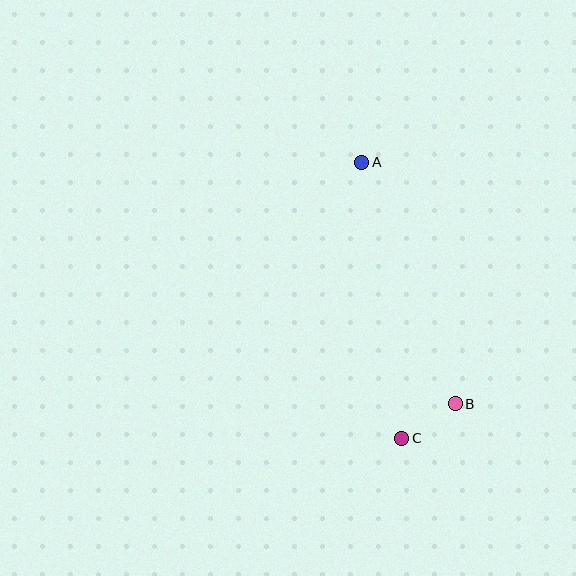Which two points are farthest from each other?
Points A and C are farthest from each other.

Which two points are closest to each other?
Points B and C are closest to each other.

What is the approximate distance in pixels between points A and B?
The distance between A and B is approximately 259 pixels.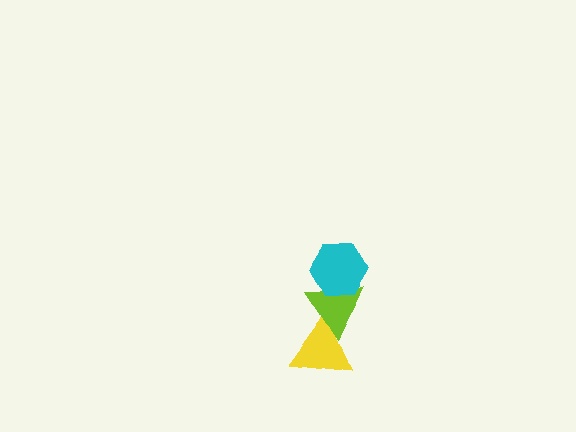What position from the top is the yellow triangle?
The yellow triangle is 3rd from the top.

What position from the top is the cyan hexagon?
The cyan hexagon is 1st from the top.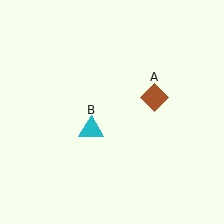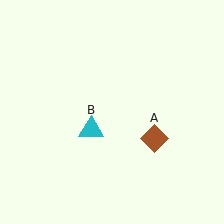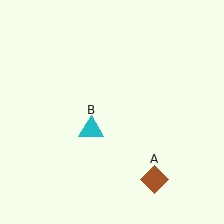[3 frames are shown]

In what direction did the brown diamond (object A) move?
The brown diamond (object A) moved down.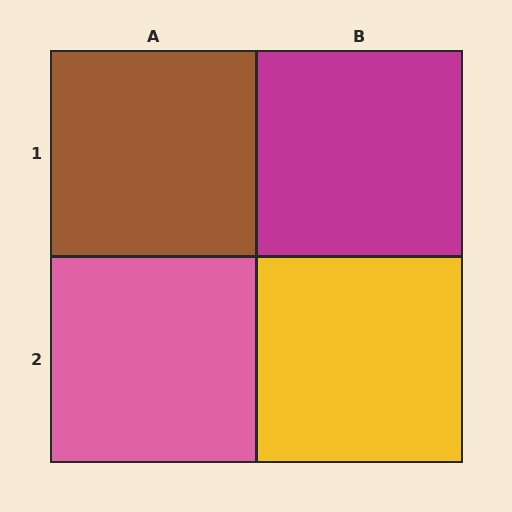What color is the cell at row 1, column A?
Brown.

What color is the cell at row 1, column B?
Magenta.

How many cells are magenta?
1 cell is magenta.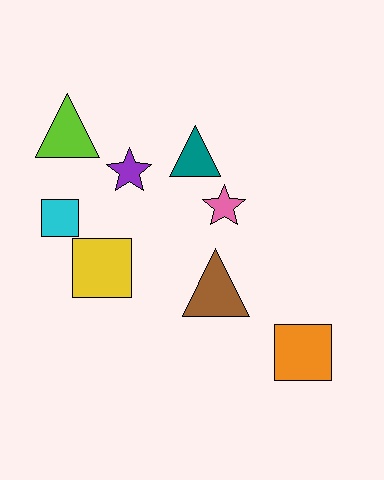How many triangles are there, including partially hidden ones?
There are 3 triangles.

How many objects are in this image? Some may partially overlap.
There are 8 objects.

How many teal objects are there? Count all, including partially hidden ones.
There is 1 teal object.